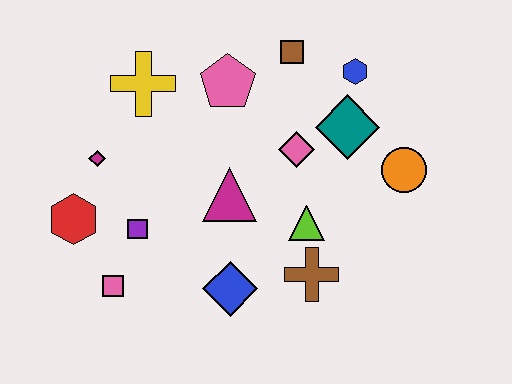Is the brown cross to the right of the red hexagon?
Yes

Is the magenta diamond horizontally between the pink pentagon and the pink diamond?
No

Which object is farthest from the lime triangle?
The red hexagon is farthest from the lime triangle.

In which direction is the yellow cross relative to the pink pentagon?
The yellow cross is to the left of the pink pentagon.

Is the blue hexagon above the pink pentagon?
Yes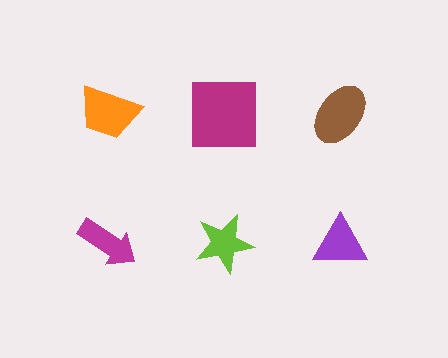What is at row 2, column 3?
A purple triangle.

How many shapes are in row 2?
3 shapes.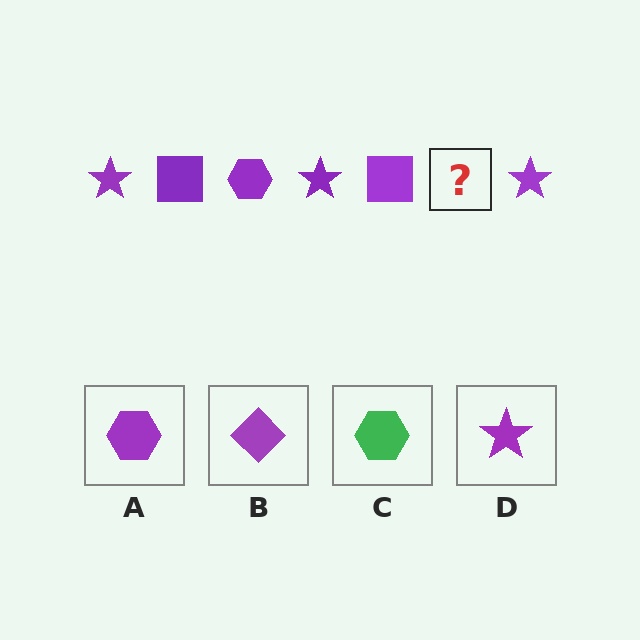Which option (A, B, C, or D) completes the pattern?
A.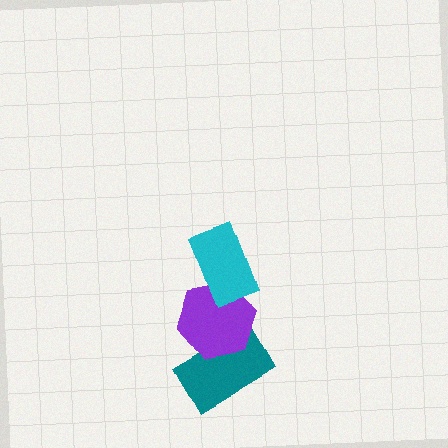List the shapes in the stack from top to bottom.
From top to bottom: the cyan rectangle, the purple hexagon, the teal rectangle.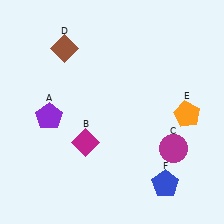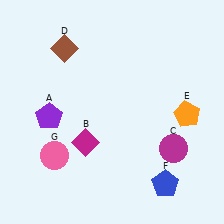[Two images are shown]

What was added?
A pink circle (G) was added in Image 2.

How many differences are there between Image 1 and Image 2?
There is 1 difference between the two images.